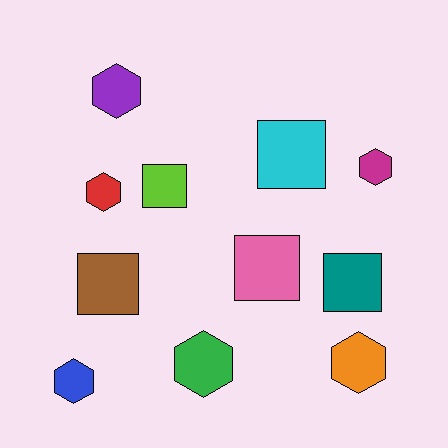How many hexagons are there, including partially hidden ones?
There are 6 hexagons.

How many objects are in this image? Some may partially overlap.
There are 11 objects.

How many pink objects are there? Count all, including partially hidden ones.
There is 1 pink object.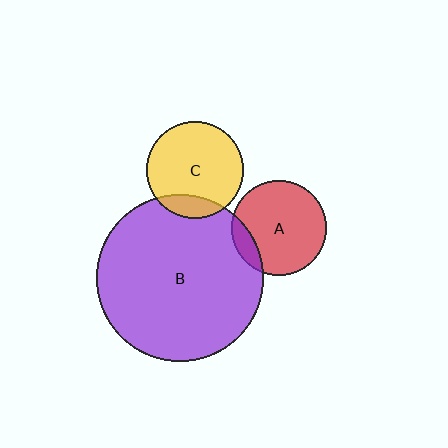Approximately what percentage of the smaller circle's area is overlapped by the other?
Approximately 15%.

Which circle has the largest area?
Circle B (purple).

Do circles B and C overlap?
Yes.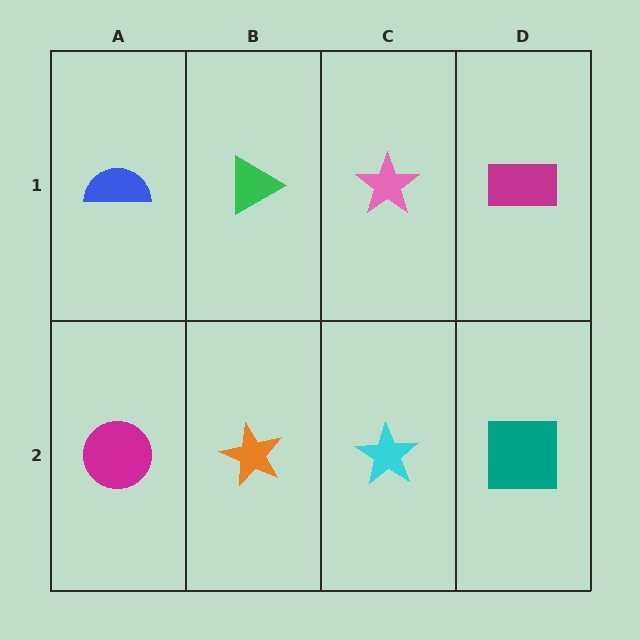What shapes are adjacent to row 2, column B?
A green triangle (row 1, column B), a magenta circle (row 2, column A), a cyan star (row 2, column C).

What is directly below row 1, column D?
A teal square.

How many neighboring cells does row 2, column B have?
3.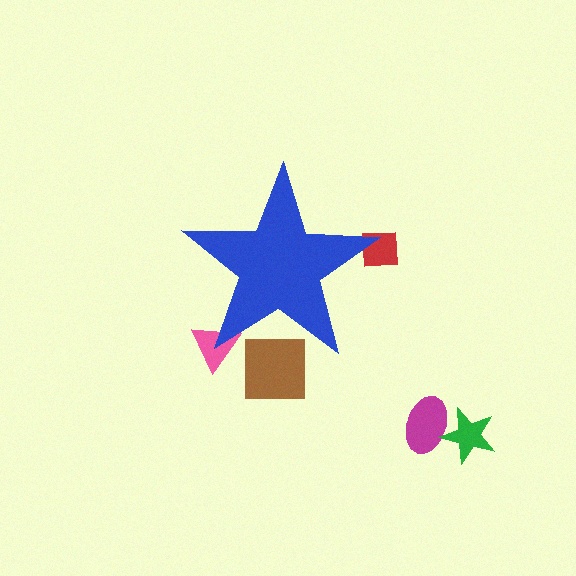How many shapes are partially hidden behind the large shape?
3 shapes are partially hidden.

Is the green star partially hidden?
No, the green star is fully visible.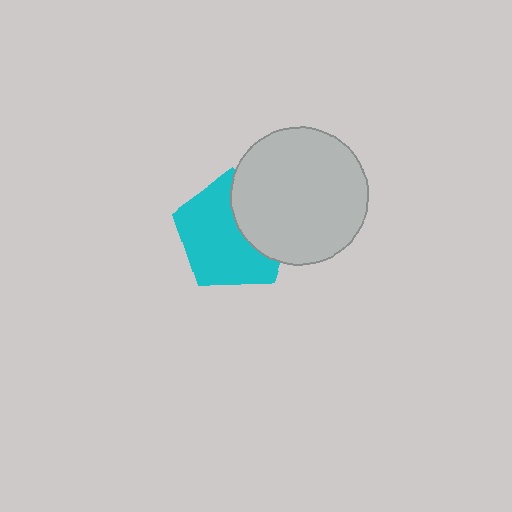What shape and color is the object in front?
The object in front is a light gray circle.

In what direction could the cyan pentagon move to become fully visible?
The cyan pentagon could move left. That would shift it out from behind the light gray circle entirely.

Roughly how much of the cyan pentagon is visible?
About half of it is visible (roughly 64%).